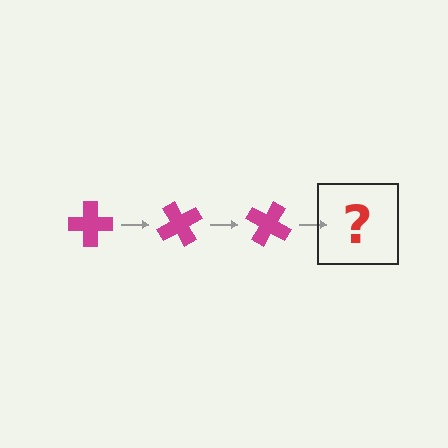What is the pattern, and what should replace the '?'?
The pattern is that the cross rotates 60 degrees each step. The '?' should be a magenta cross rotated 180 degrees.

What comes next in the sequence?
The next element should be a magenta cross rotated 180 degrees.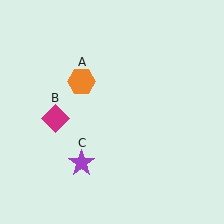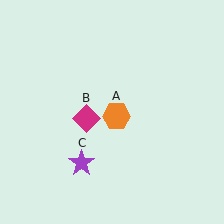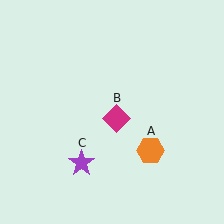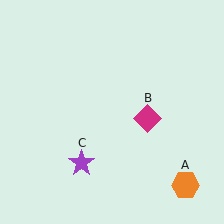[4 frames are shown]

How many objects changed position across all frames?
2 objects changed position: orange hexagon (object A), magenta diamond (object B).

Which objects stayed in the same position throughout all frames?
Purple star (object C) remained stationary.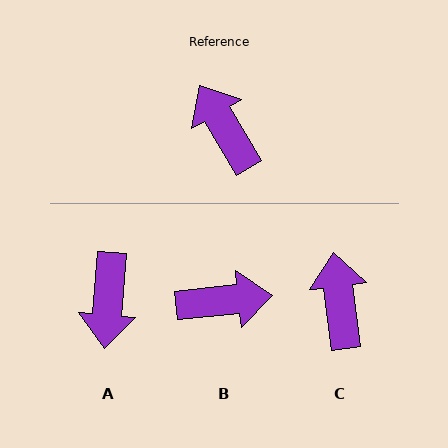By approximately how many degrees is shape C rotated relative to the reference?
Approximately 23 degrees clockwise.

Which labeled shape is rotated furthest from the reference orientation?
A, about 145 degrees away.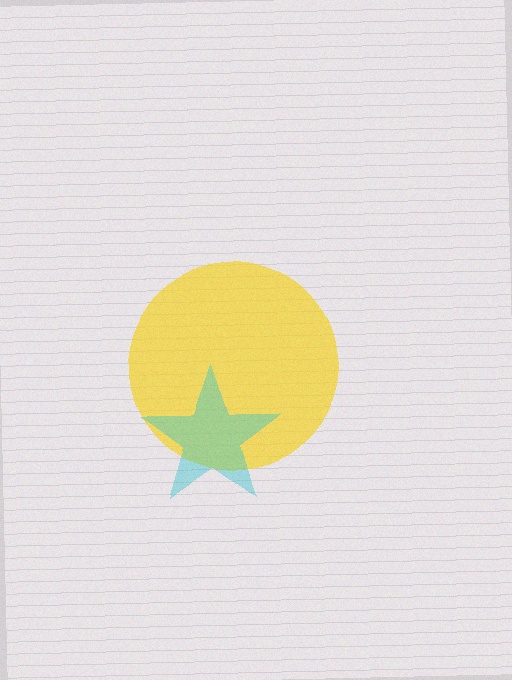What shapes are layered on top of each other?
The layered shapes are: a yellow circle, a cyan star.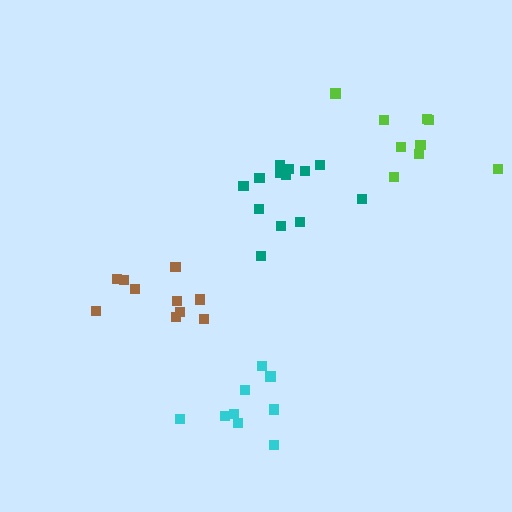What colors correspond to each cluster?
The clusters are colored: brown, teal, cyan, lime.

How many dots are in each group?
Group 1: 10 dots, Group 2: 13 dots, Group 3: 9 dots, Group 4: 9 dots (41 total).